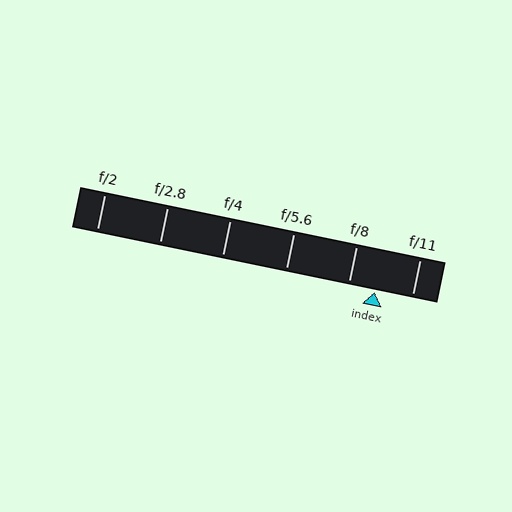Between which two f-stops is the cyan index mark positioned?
The index mark is between f/8 and f/11.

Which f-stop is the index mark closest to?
The index mark is closest to f/8.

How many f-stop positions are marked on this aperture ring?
There are 6 f-stop positions marked.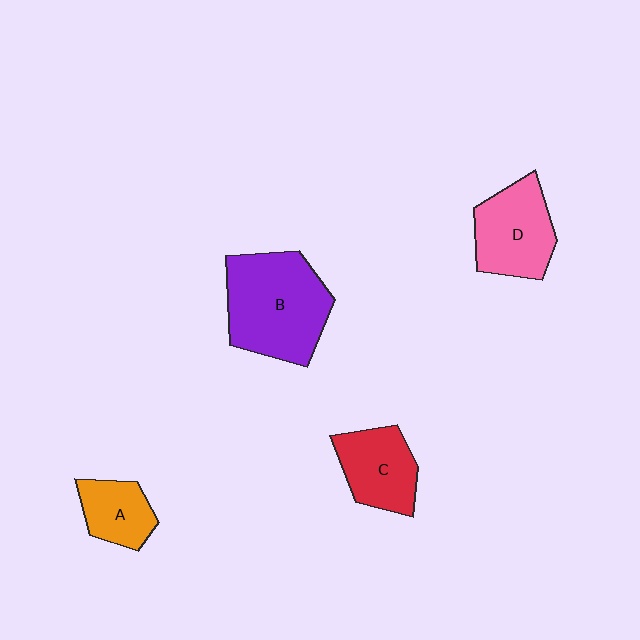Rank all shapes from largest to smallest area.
From largest to smallest: B (purple), D (pink), C (red), A (orange).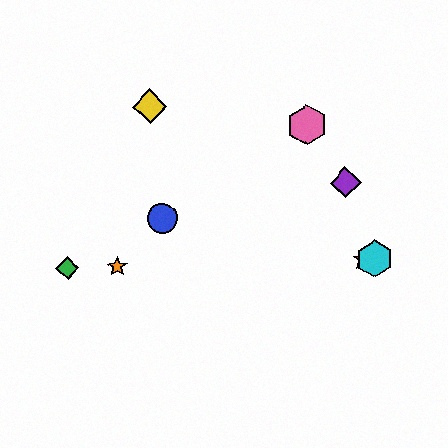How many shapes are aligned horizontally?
4 shapes (the red star, the green diamond, the orange star, the cyan hexagon) are aligned horizontally.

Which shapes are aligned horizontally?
The red star, the green diamond, the orange star, the cyan hexagon are aligned horizontally.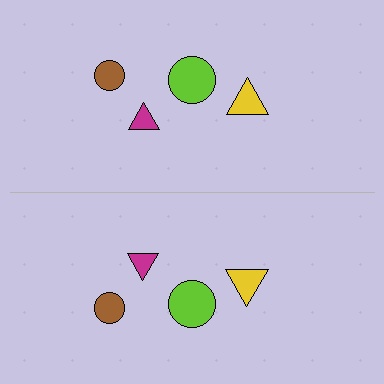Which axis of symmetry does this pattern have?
The pattern has a horizontal axis of symmetry running through the center of the image.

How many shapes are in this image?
There are 8 shapes in this image.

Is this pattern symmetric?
Yes, this pattern has bilateral (reflection) symmetry.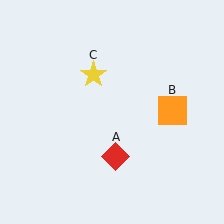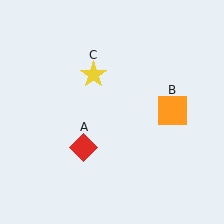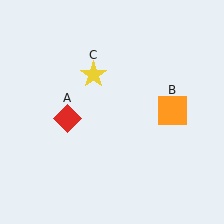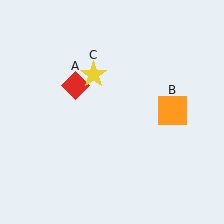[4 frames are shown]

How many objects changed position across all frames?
1 object changed position: red diamond (object A).